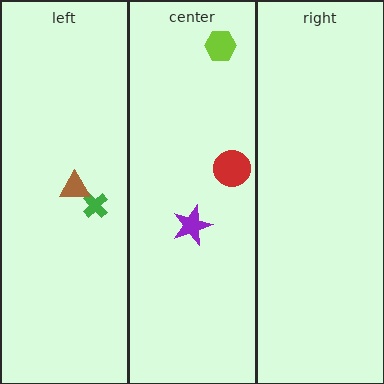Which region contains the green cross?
The left region.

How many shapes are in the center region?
3.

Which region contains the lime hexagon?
The center region.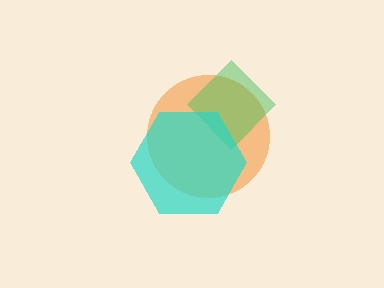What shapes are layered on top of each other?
The layered shapes are: an orange circle, a green diamond, a cyan hexagon.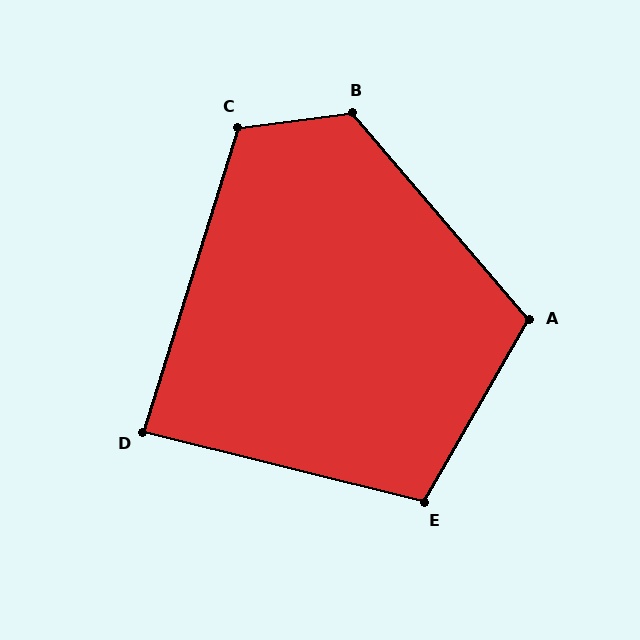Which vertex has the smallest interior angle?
D, at approximately 87 degrees.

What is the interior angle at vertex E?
Approximately 106 degrees (obtuse).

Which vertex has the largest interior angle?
B, at approximately 124 degrees.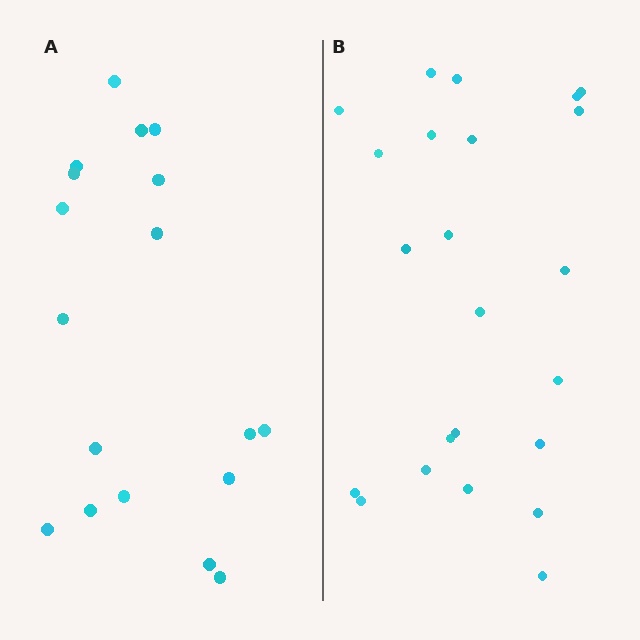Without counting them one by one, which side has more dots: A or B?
Region B (the right region) has more dots.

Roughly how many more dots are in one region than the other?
Region B has about 5 more dots than region A.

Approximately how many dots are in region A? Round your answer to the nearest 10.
About 20 dots. (The exact count is 18, which rounds to 20.)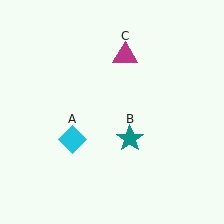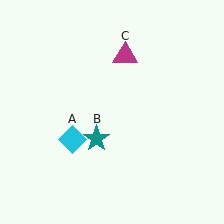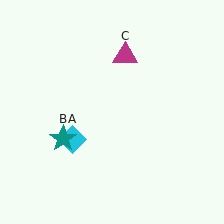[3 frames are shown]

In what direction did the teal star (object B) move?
The teal star (object B) moved left.